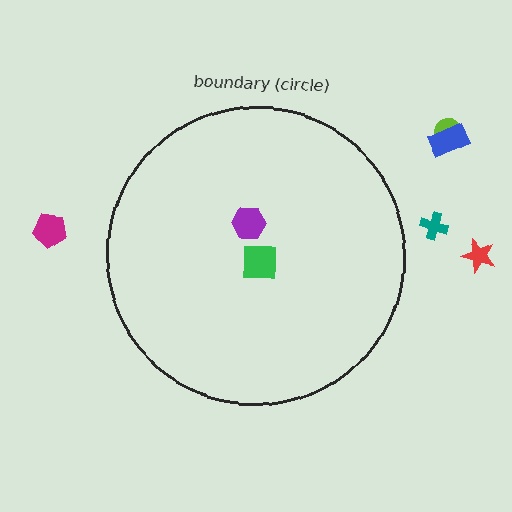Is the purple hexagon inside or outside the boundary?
Inside.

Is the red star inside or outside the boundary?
Outside.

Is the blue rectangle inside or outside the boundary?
Outside.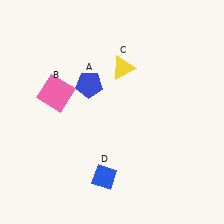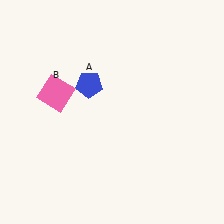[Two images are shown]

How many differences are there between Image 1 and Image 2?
There are 2 differences between the two images.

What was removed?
The yellow triangle (C), the blue diamond (D) were removed in Image 2.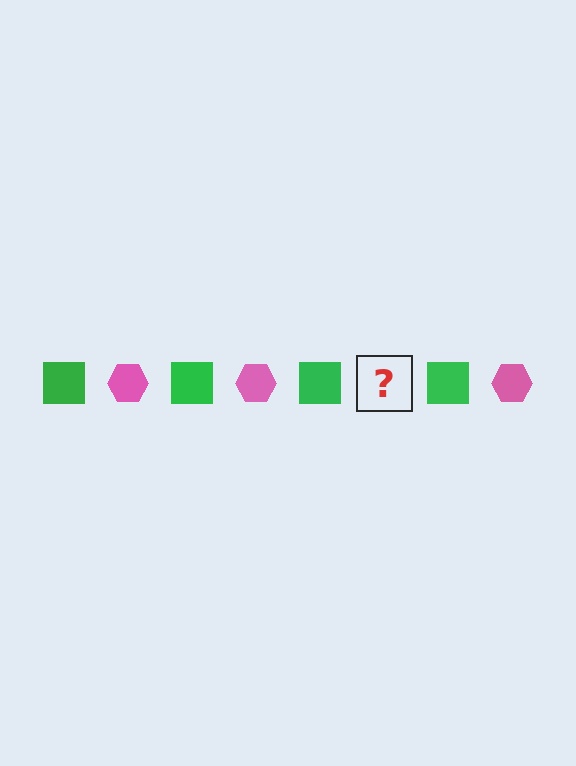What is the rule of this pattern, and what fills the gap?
The rule is that the pattern alternates between green square and pink hexagon. The gap should be filled with a pink hexagon.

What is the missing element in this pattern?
The missing element is a pink hexagon.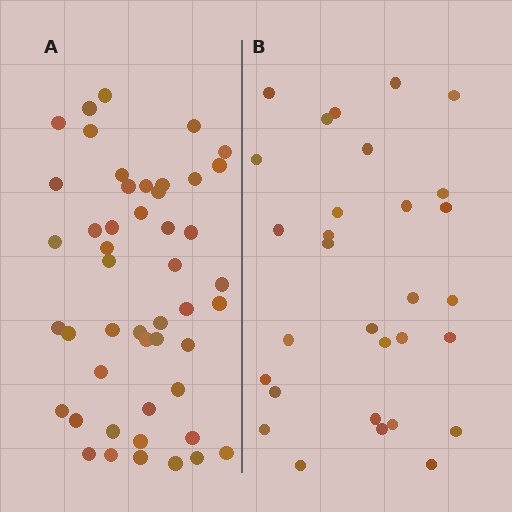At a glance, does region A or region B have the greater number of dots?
Region A (the left region) has more dots.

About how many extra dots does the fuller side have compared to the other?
Region A has approximately 20 more dots than region B.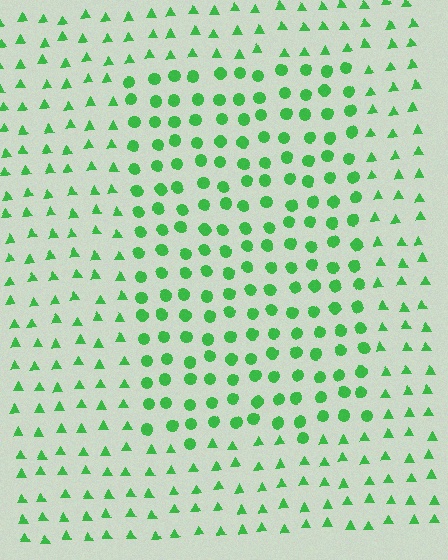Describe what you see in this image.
The image is filled with small green elements arranged in a uniform grid. A rectangle-shaped region contains circles, while the surrounding area contains triangles. The boundary is defined purely by the change in element shape.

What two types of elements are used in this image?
The image uses circles inside the rectangle region and triangles outside it.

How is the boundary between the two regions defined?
The boundary is defined by a change in element shape: circles inside vs. triangles outside. All elements share the same color and spacing.